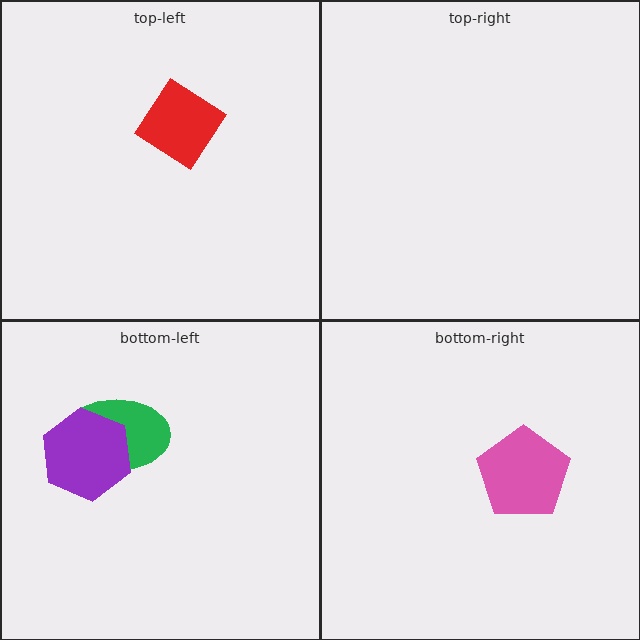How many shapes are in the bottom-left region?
2.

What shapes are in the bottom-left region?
The green ellipse, the purple hexagon.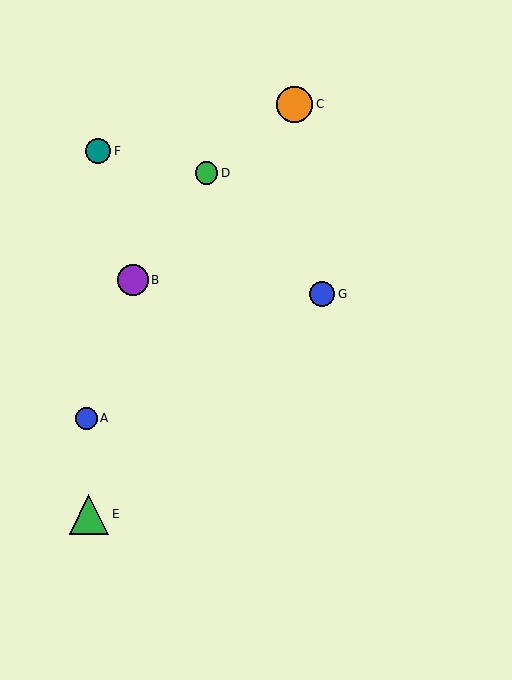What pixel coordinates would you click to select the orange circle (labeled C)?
Click at (295, 104) to select the orange circle C.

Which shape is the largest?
The green triangle (labeled E) is the largest.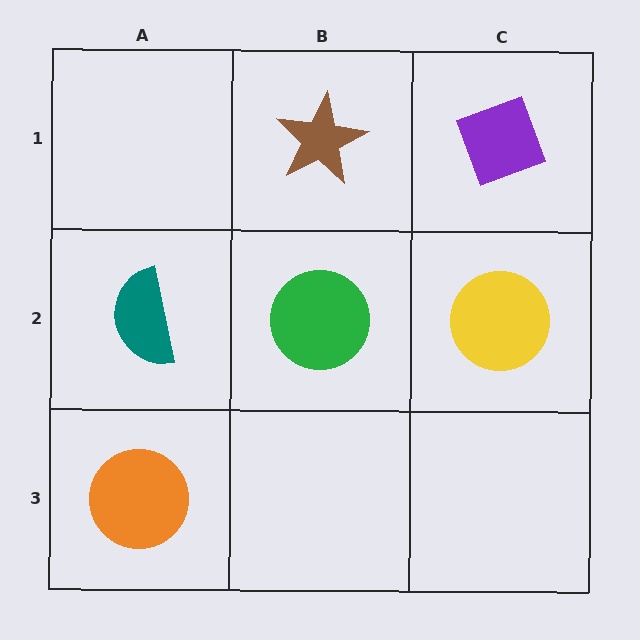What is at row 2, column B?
A green circle.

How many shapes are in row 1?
2 shapes.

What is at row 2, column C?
A yellow circle.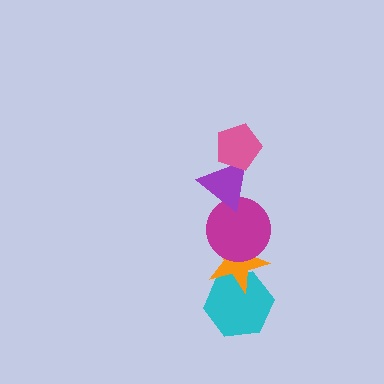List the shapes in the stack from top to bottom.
From top to bottom: the pink pentagon, the purple triangle, the magenta circle, the orange star, the cyan hexagon.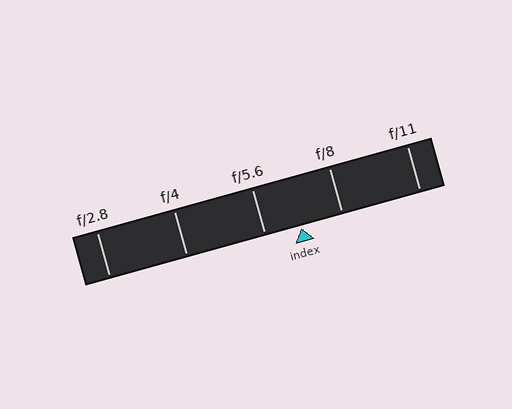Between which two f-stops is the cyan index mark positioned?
The index mark is between f/5.6 and f/8.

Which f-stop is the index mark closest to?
The index mark is closest to f/5.6.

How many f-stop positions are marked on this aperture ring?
There are 5 f-stop positions marked.